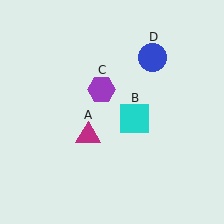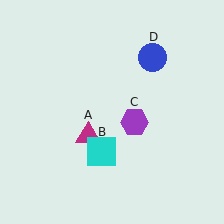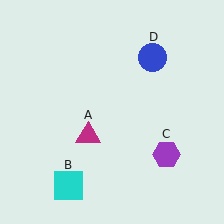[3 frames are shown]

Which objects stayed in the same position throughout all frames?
Magenta triangle (object A) and blue circle (object D) remained stationary.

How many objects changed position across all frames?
2 objects changed position: cyan square (object B), purple hexagon (object C).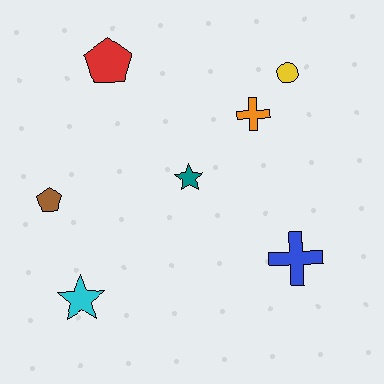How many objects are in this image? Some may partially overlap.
There are 7 objects.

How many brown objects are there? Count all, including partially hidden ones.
There is 1 brown object.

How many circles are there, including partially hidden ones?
There is 1 circle.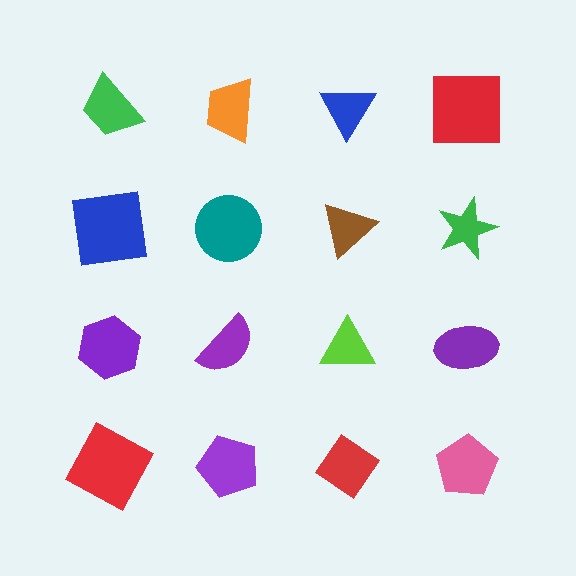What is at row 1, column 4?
A red square.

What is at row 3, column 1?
A purple hexagon.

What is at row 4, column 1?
A red square.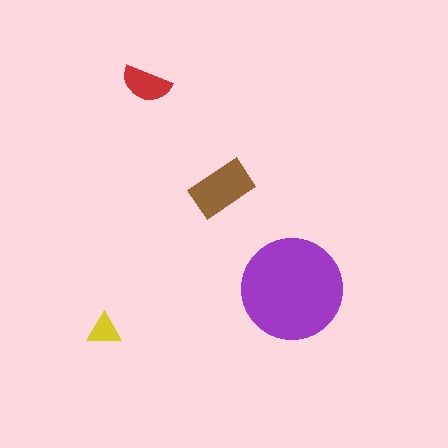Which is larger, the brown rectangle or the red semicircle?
The brown rectangle.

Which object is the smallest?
The yellow triangle.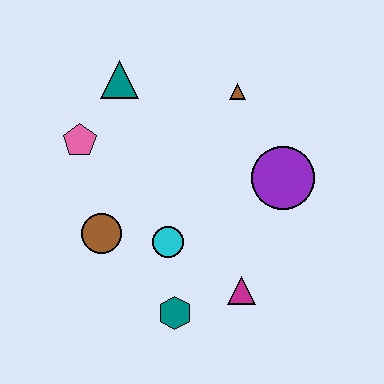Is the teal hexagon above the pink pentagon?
No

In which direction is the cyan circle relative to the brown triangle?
The cyan circle is below the brown triangle.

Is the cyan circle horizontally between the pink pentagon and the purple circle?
Yes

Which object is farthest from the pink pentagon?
The magenta triangle is farthest from the pink pentagon.